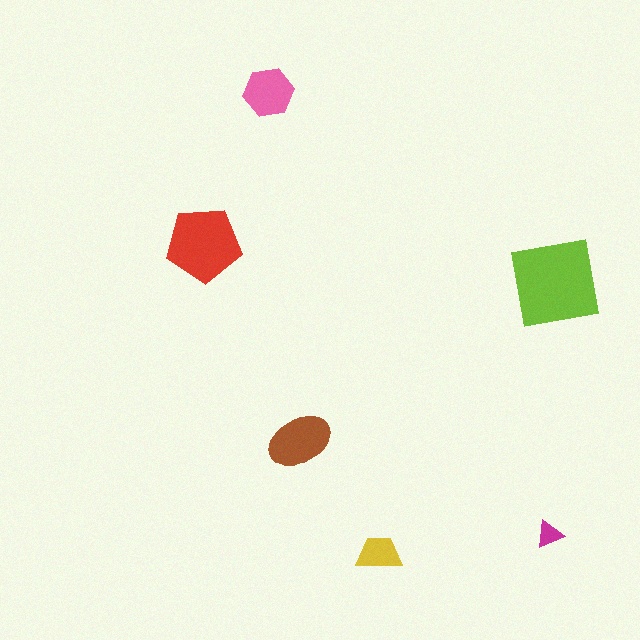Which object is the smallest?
The magenta triangle.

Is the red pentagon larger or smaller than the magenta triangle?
Larger.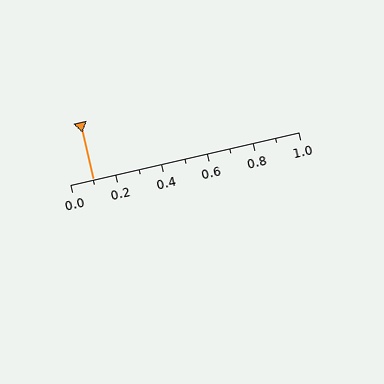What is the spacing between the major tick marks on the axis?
The major ticks are spaced 0.2 apart.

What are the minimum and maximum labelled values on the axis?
The axis runs from 0.0 to 1.0.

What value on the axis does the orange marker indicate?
The marker indicates approximately 0.1.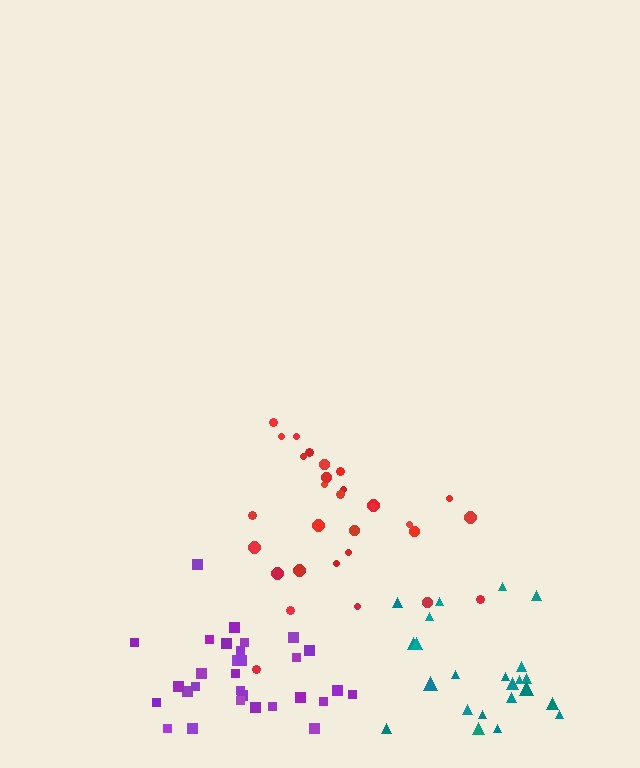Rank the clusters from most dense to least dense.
purple, teal, red.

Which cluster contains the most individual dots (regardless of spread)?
Purple (30).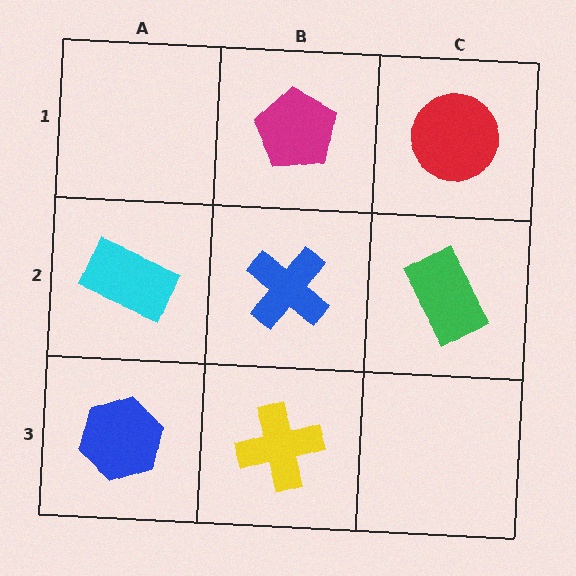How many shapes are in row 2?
3 shapes.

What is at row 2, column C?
A green rectangle.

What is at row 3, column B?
A yellow cross.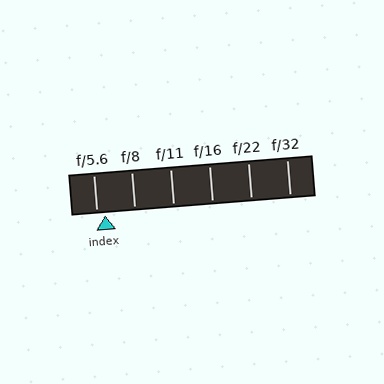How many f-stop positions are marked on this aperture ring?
There are 6 f-stop positions marked.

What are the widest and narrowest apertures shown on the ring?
The widest aperture shown is f/5.6 and the narrowest is f/32.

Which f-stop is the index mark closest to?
The index mark is closest to f/5.6.